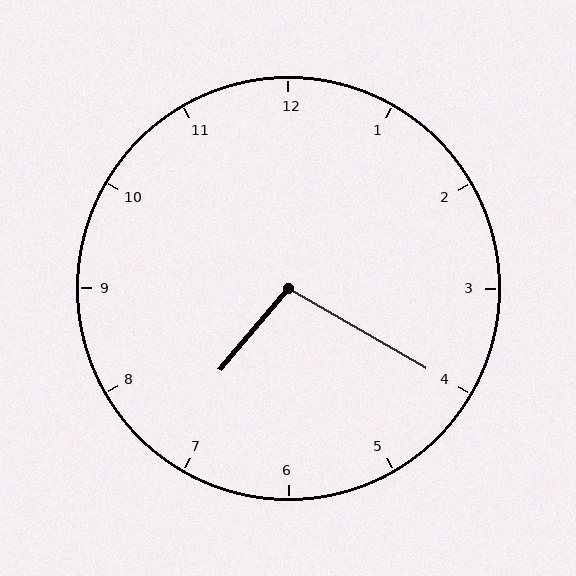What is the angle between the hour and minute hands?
Approximately 100 degrees.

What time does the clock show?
7:20.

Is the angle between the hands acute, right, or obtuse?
It is obtuse.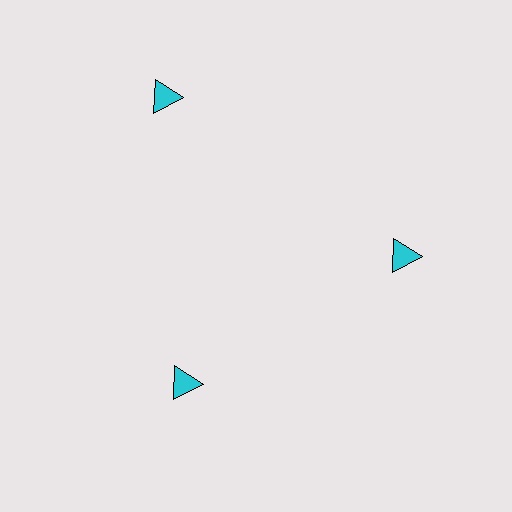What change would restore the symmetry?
The symmetry would be restored by moving it inward, back onto the ring so that all 3 triangles sit at equal angles and equal distance from the center.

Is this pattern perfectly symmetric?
No. The 3 cyan triangles are arranged in a ring, but one element near the 11 o'clock position is pushed outward from the center, breaking the 3-fold rotational symmetry.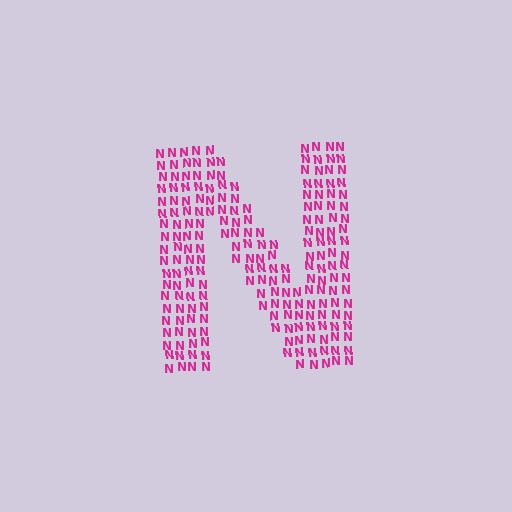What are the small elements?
The small elements are letter N's.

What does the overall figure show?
The overall figure shows the letter N.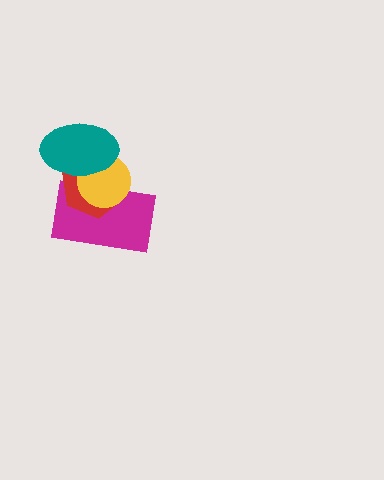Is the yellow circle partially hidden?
Yes, it is partially covered by another shape.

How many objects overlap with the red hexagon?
3 objects overlap with the red hexagon.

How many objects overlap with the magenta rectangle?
3 objects overlap with the magenta rectangle.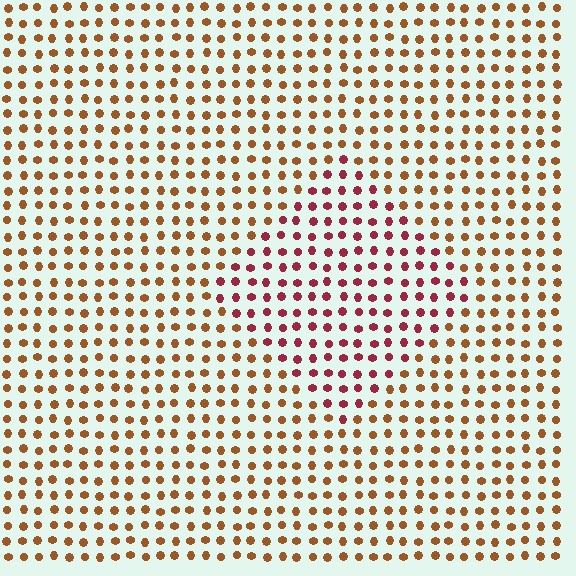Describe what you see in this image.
The image is filled with small brown elements in a uniform arrangement. A diamond-shaped region is visible where the elements are tinted to a slightly different hue, forming a subtle color boundary.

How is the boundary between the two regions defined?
The boundary is defined purely by a slight shift in hue (about 40 degrees). Spacing, size, and orientation are identical on both sides.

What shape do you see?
I see a diamond.